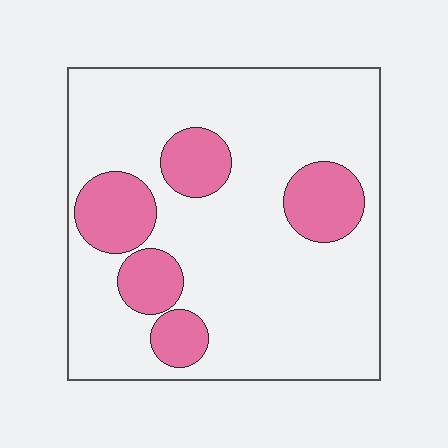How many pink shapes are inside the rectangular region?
5.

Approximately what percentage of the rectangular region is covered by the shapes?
Approximately 20%.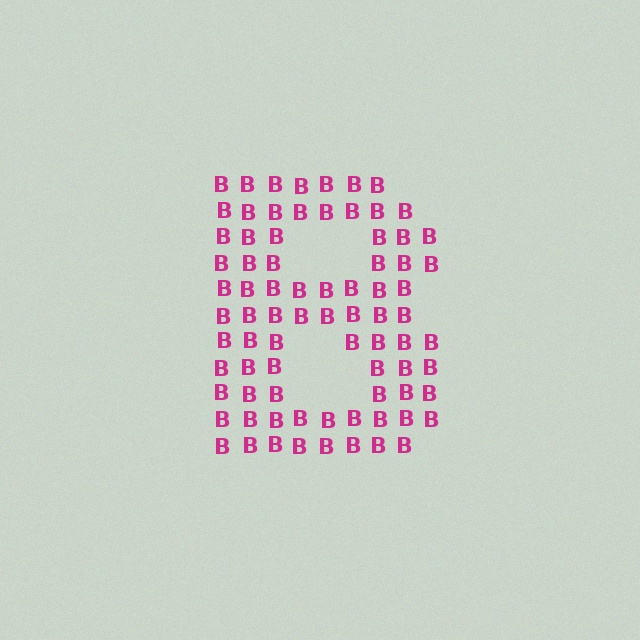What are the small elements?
The small elements are letter B's.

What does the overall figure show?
The overall figure shows the letter B.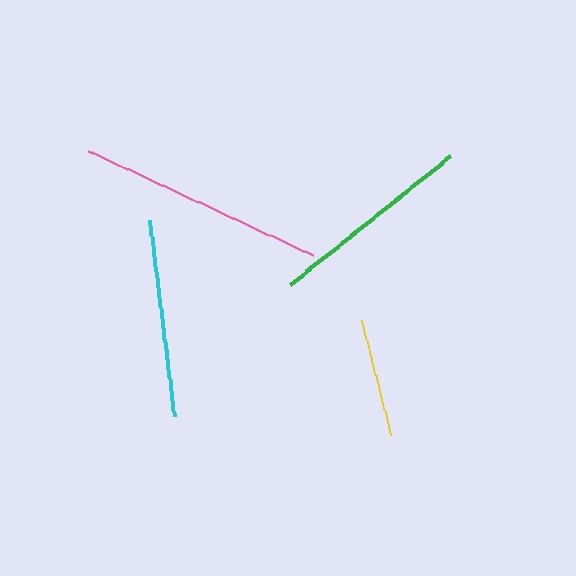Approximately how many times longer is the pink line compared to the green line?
The pink line is approximately 1.2 times the length of the green line.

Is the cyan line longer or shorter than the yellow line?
The cyan line is longer than the yellow line.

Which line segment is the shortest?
The yellow line is the shortest at approximately 119 pixels.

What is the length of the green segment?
The green segment is approximately 206 pixels long.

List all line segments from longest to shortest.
From longest to shortest: pink, green, cyan, yellow.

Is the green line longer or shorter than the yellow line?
The green line is longer than the yellow line.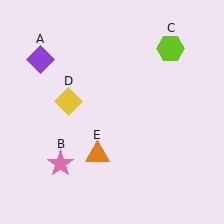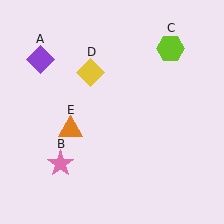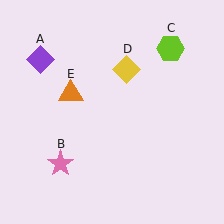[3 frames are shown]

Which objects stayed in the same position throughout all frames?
Purple diamond (object A) and pink star (object B) and lime hexagon (object C) remained stationary.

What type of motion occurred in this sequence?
The yellow diamond (object D), orange triangle (object E) rotated clockwise around the center of the scene.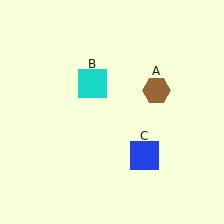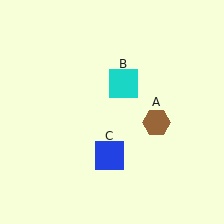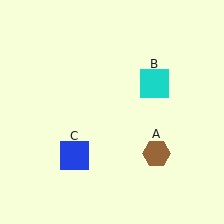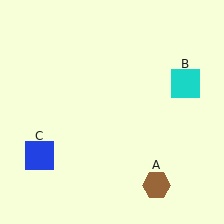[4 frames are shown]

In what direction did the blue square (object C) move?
The blue square (object C) moved left.